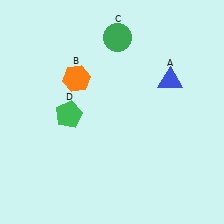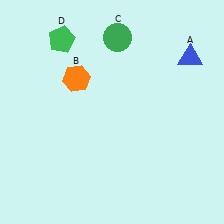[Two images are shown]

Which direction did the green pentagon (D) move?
The green pentagon (D) moved up.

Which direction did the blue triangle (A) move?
The blue triangle (A) moved up.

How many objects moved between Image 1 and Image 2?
2 objects moved between the two images.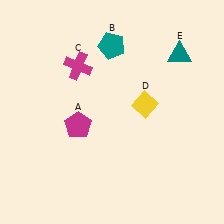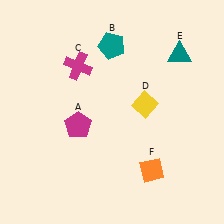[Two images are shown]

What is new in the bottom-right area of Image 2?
An orange diamond (F) was added in the bottom-right area of Image 2.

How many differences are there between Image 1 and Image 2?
There is 1 difference between the two images.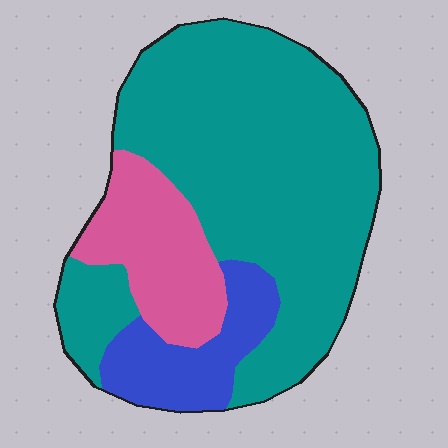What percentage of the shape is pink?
Pink covers around 20% of the shape.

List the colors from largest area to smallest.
From largest to smallest: teal, pink, blue.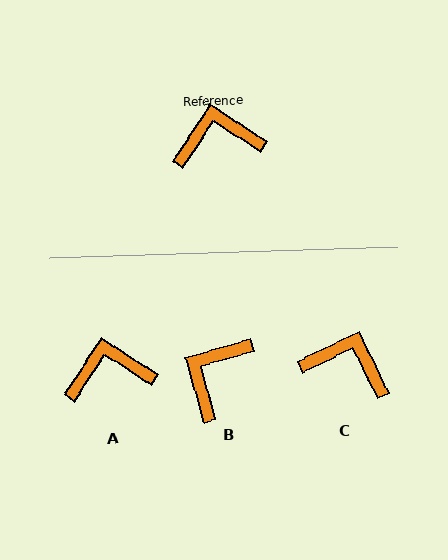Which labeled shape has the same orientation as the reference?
A.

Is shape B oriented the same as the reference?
No, it is off by about 49 degrees.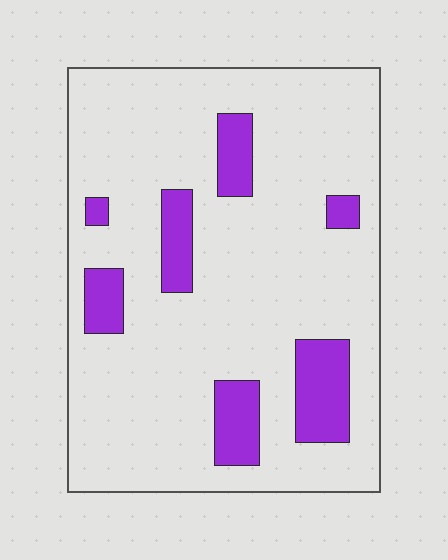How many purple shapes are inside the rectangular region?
7.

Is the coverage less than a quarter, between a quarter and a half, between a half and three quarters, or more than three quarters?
Less than a quarter.